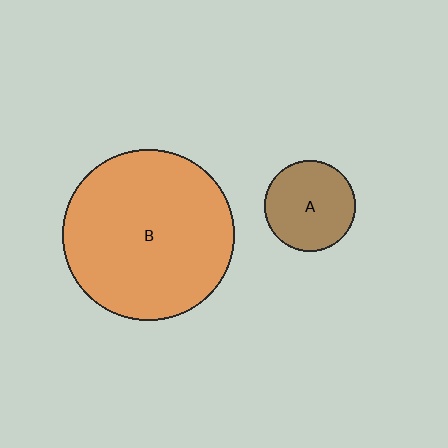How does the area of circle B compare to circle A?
Approximately 3.5 times.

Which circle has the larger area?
Circle B (orange).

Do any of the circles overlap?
No, none of the circles overlap.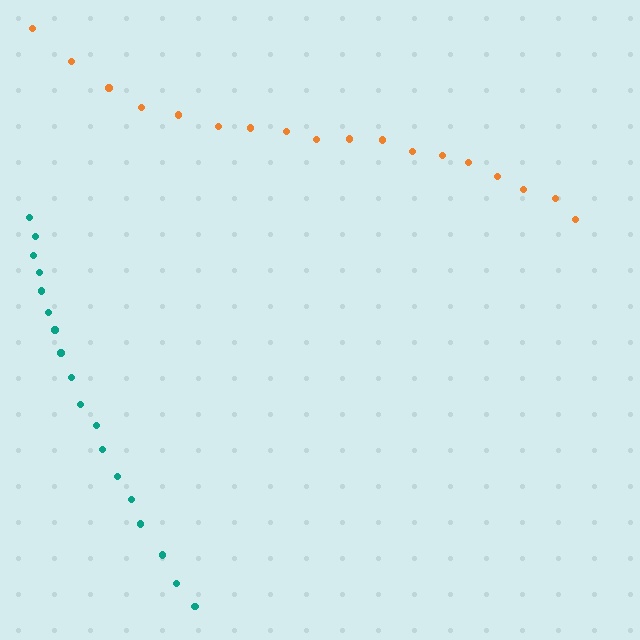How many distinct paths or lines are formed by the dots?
There are 2 distinct paths.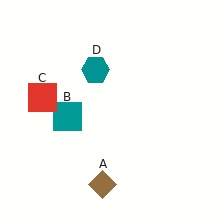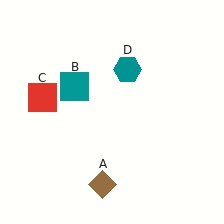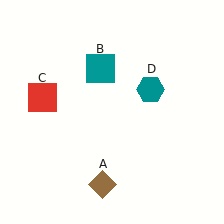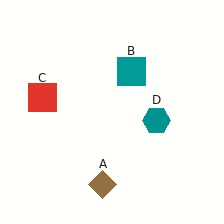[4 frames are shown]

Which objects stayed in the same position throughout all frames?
Brown diamond (object A) and red square (object C) remained stationary.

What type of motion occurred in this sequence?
The teal square (object B), teal hexagon (object D) rotated clockwise around the center of the scene.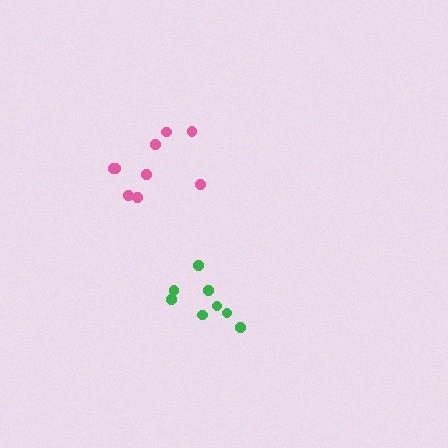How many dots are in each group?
Group 1: 8 dots, Group 2: 9 dots (17 total).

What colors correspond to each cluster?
The clusters are colored: green, pink.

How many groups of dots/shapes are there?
There are 2 groups.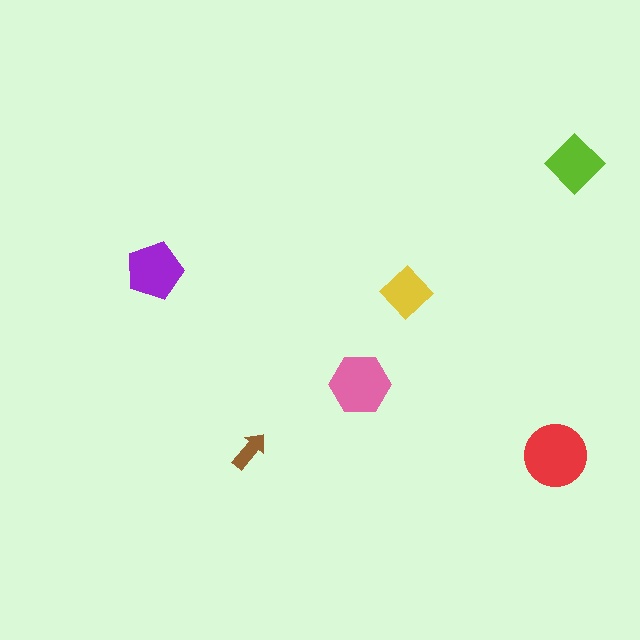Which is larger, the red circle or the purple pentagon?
The red circle.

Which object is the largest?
The red circle.